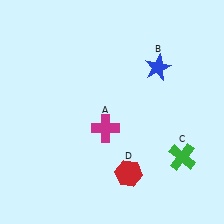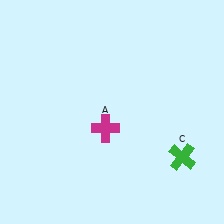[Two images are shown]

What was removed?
The red hexagon (D), the blue star (B) were removed in Image 2.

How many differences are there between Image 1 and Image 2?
There are 2 differences between the two images.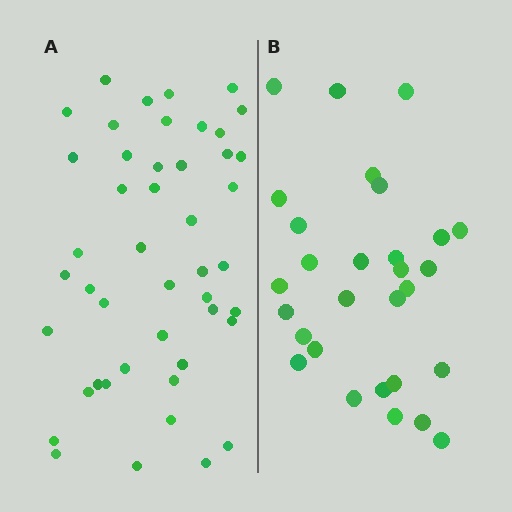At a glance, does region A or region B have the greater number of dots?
Region A (the left region) has more dots.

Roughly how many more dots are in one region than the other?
Region A has approximately 15 more dots than region B.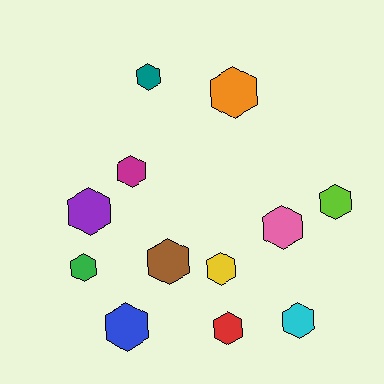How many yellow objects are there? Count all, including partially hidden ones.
There is 1 yellow object.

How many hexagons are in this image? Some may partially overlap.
There are 12 hexagons.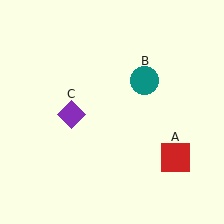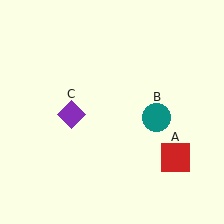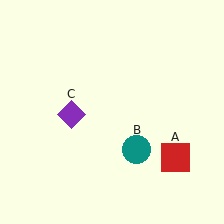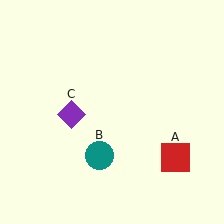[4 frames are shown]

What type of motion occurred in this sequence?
The teal circle (object B) rotated clockwise around the center of the scene.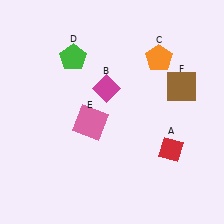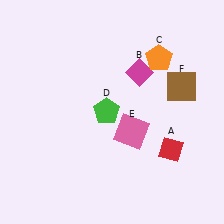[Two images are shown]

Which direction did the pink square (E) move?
The pink square (E) moved right.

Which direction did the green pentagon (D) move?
The green pentagon (D) moved down.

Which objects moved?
The objects that moved are: the magenta diamond (B), the green pentagon (D), the pink square (E).